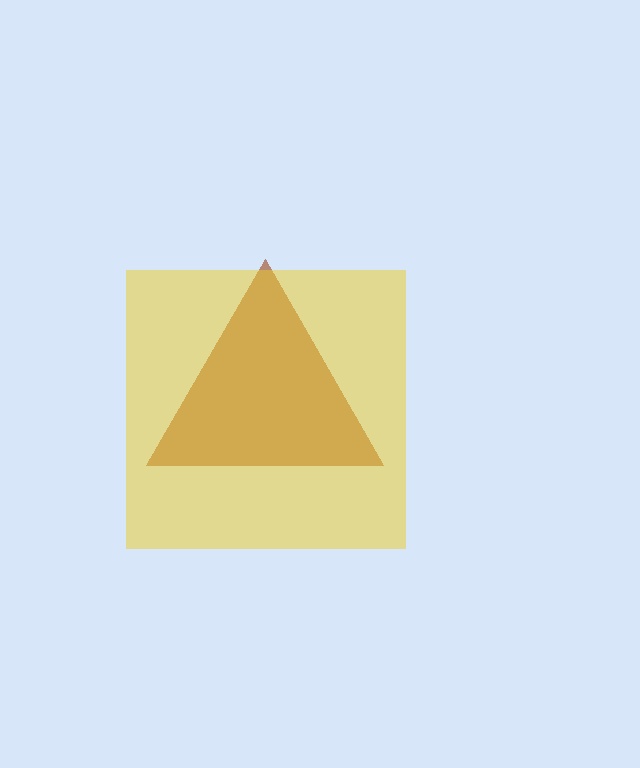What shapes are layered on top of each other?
The layered shapes are: a brown triangle, a yellow square.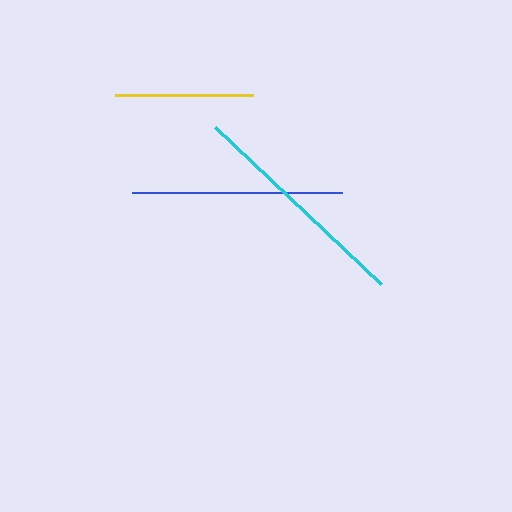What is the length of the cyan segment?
The cyan segment is approximately 229 pixels long.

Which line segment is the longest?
The cyan line is the longest at approximately 229 pixels.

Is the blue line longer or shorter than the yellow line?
The blue line is longer than the yellow line.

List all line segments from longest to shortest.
From longest to shortest: cyan, blue, yellow.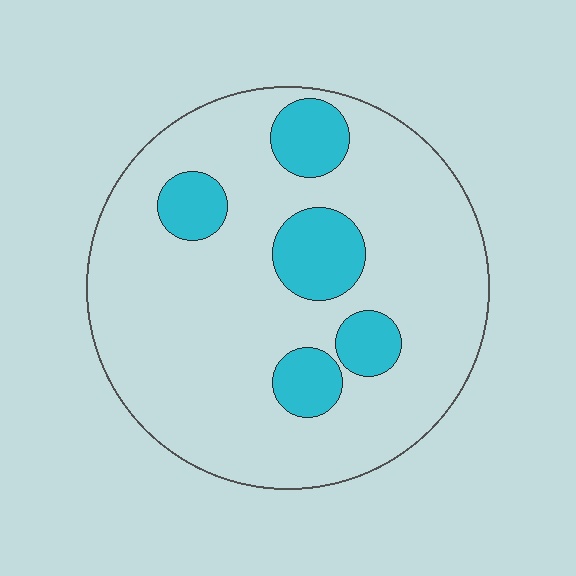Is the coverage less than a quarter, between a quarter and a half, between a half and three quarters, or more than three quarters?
Less than a quarter.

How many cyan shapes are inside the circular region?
5.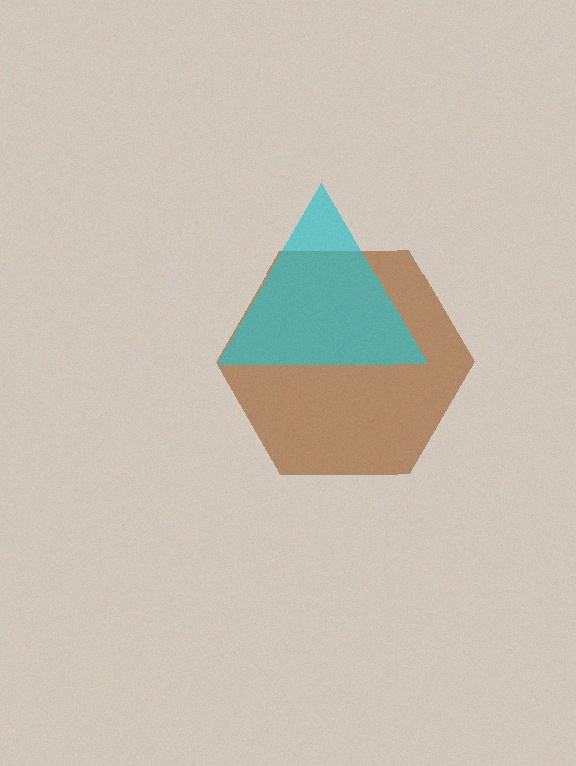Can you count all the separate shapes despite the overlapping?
Yes, there are 2 separate shapes.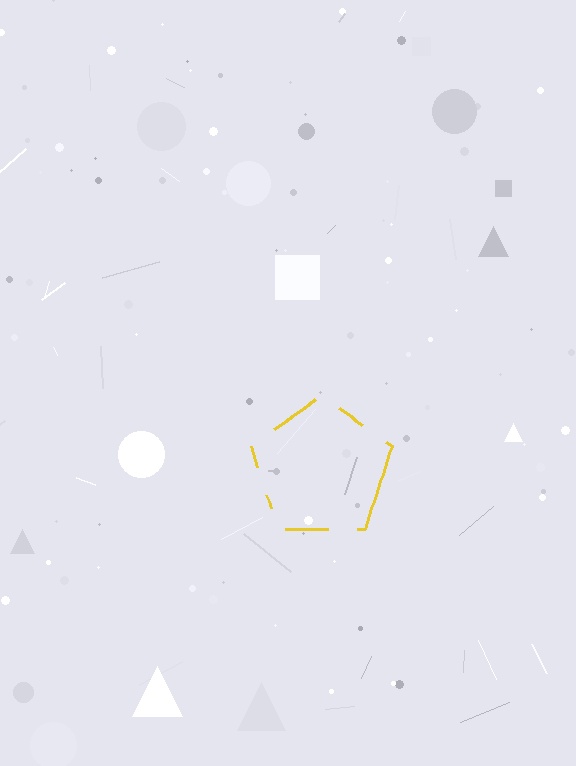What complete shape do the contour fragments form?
The contour fragments form a pentagon.